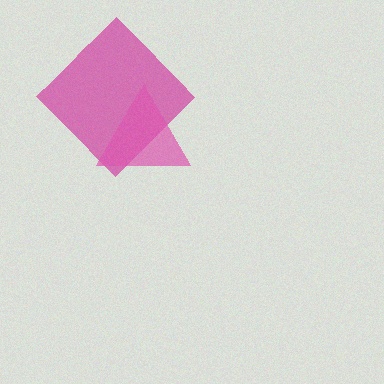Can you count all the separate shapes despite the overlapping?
Yes, there are 2 separate shapes.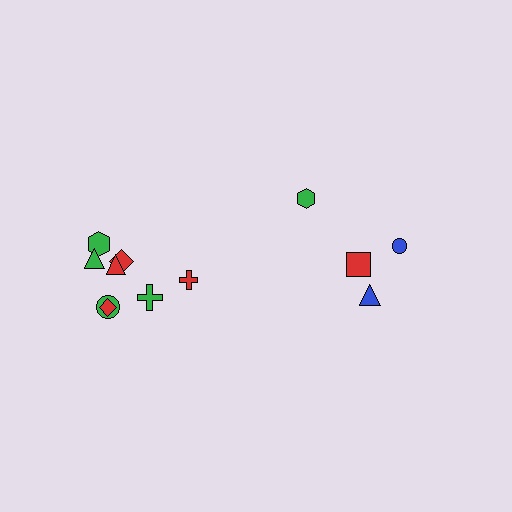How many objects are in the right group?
There are 4 objects.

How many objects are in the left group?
There are 8 objects.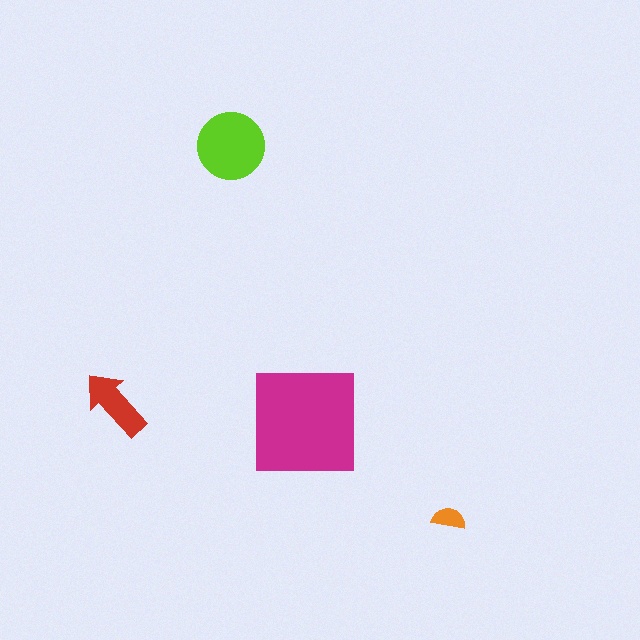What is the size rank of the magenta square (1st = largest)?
1st.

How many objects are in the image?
There are 4 objects in the image.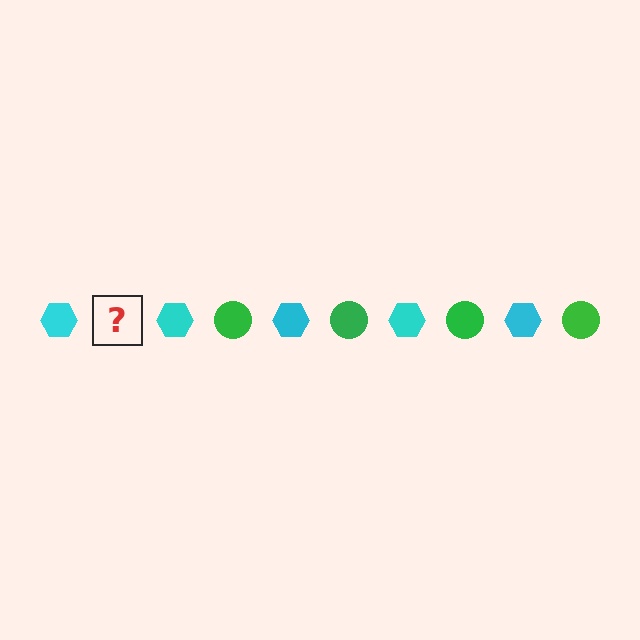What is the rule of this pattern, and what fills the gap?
The rule is that the pattern alternates between cyan hexagon and green circle. The gap should be filled with a green circle.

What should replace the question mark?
The question mark should be replaced with a green circle.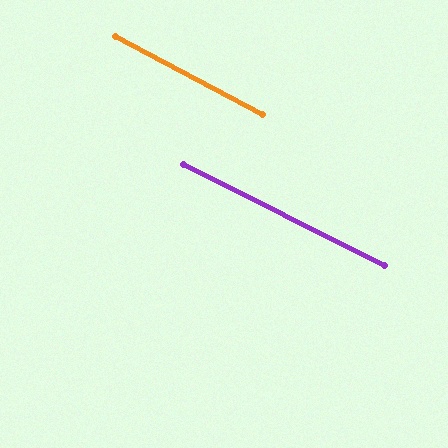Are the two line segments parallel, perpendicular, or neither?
Parallel — their directions differ by only 1.2°.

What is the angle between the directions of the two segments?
Approximately 1 degree.